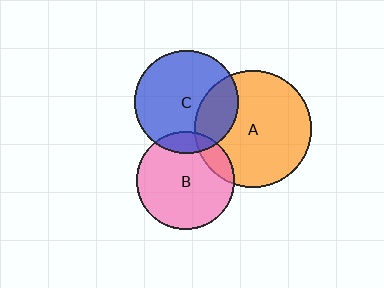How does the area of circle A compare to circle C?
Approximately 1.3 times.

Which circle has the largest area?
Circle A (orange).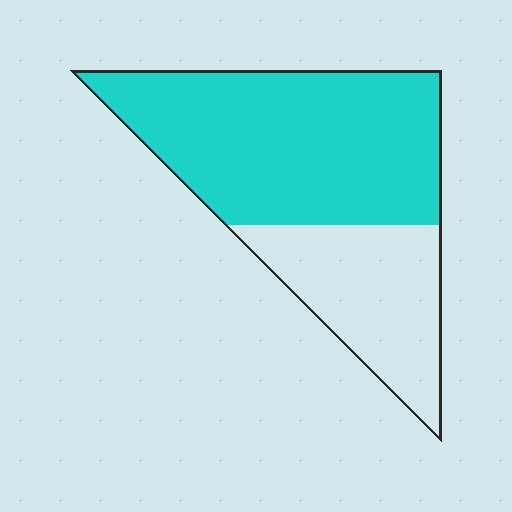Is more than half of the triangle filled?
Yes.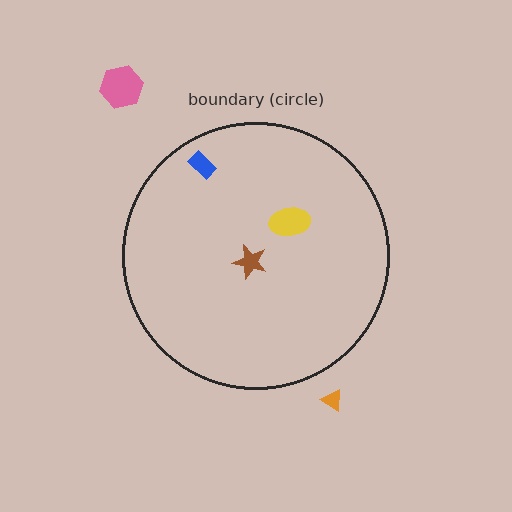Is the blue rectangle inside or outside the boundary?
Inside.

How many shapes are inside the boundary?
3 inside, 2 outside.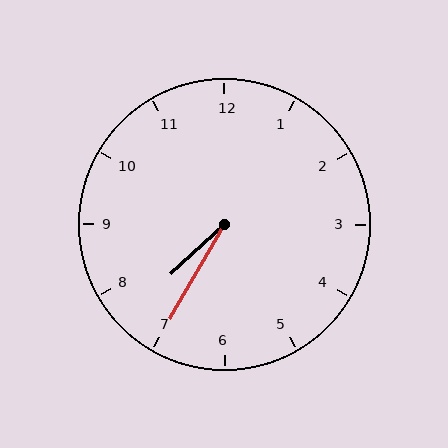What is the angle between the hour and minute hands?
Approximately 18 degrees.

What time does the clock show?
7:35.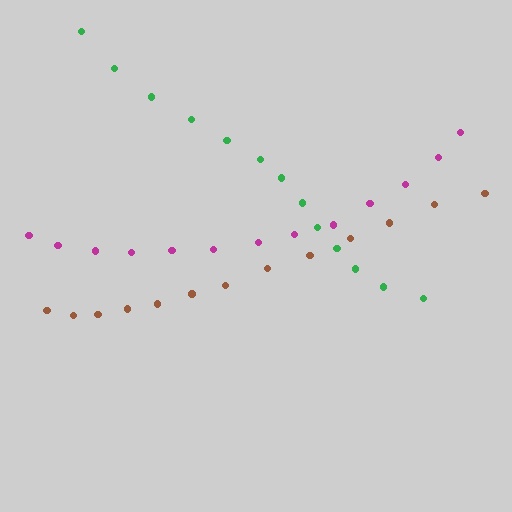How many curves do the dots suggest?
There are 3 distinct paths.